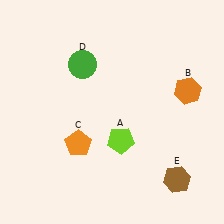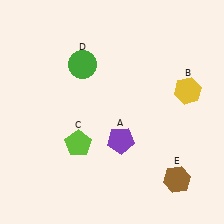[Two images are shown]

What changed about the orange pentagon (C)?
In Image 1, C is orange. In Image 2, it changed to lime.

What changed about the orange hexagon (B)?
In Image 1, B is orange. In Image 2, it changed to yellow.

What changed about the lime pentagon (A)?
In Image 1, A is lime. In Image 2, it changed to purple.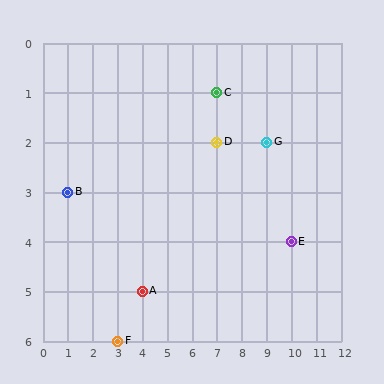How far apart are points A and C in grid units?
Points A and C are 3 columns and 4 rows apart (about 5.0 grid units diagonally).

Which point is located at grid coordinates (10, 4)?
Point E is at (10, 4).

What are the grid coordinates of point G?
Point G is at grid coordinates (9, 2).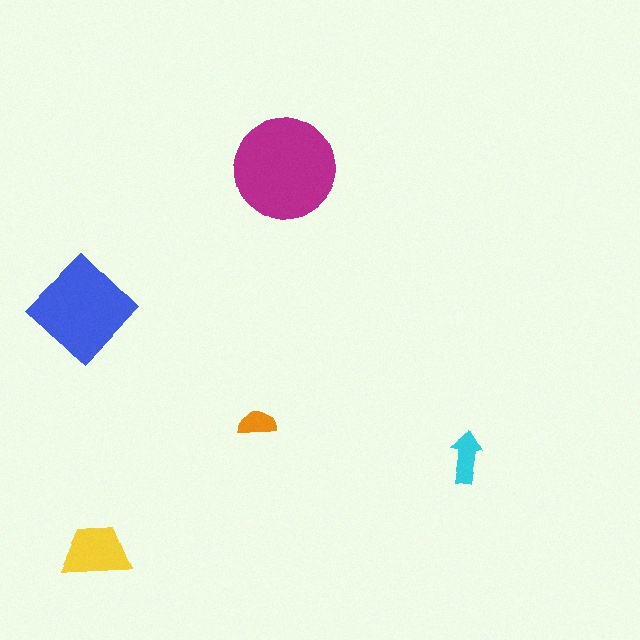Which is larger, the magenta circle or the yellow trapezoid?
The magenta circle.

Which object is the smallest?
The orange semicircle.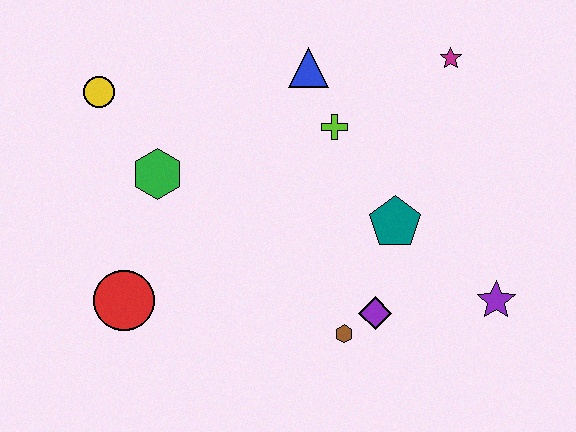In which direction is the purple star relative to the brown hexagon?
The purple star is to the right of the brown hexagon.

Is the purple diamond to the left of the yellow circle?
No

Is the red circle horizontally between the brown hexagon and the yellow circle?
Yes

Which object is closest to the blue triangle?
The lime cross is closest to the blue triangle.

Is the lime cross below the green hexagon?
No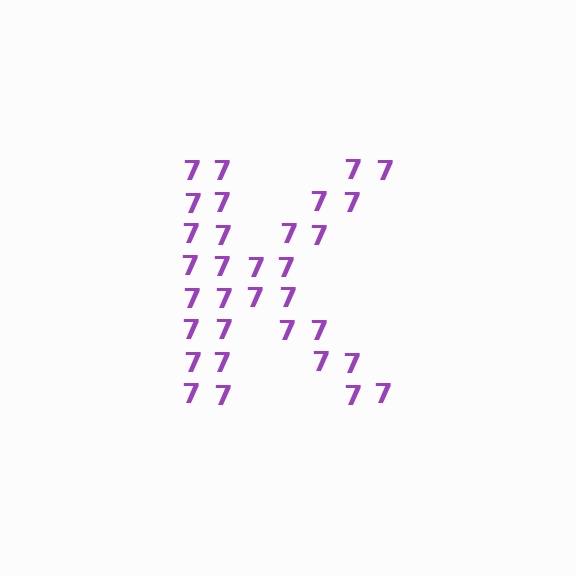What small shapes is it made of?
It is made of small digit 7's.